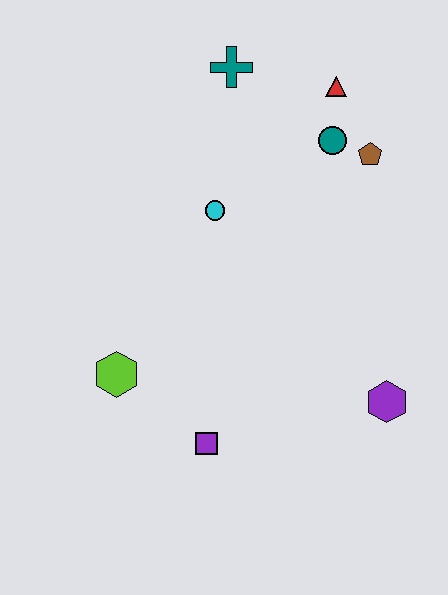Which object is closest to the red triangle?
The teal circle is closest to the red triangle.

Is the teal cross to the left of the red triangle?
Yes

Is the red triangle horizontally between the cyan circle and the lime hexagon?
No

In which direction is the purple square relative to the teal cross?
The purple square is below the teal cross.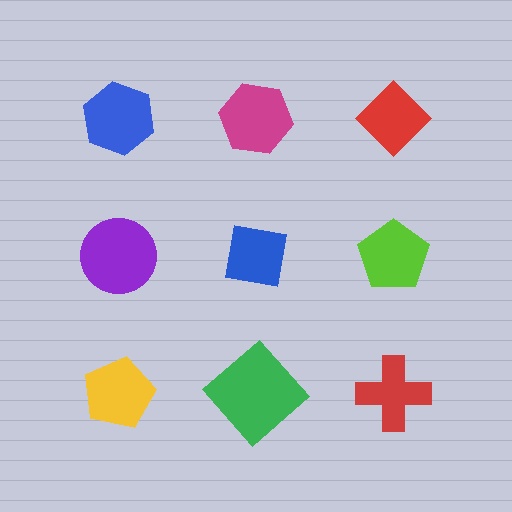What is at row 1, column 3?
A red diamond.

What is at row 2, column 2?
A blue square.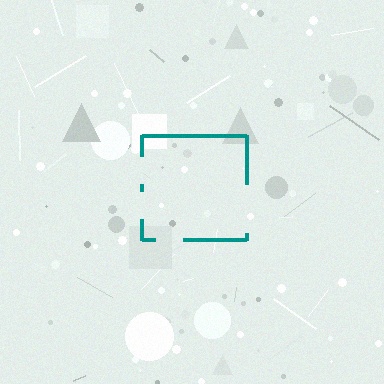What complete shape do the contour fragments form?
The contour fragments form a square.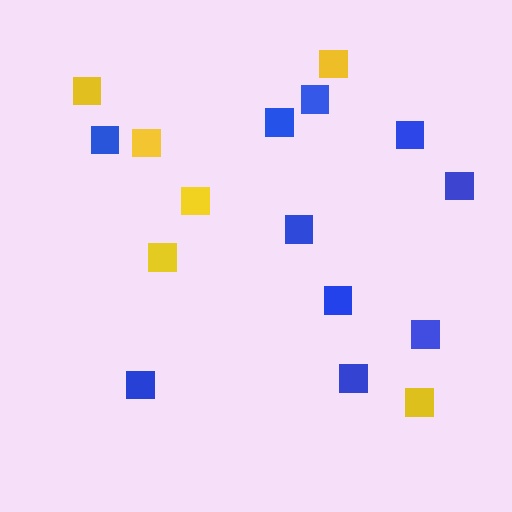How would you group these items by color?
There are 2 groups: one group of yellow squares (6) and one group of blue squares (10).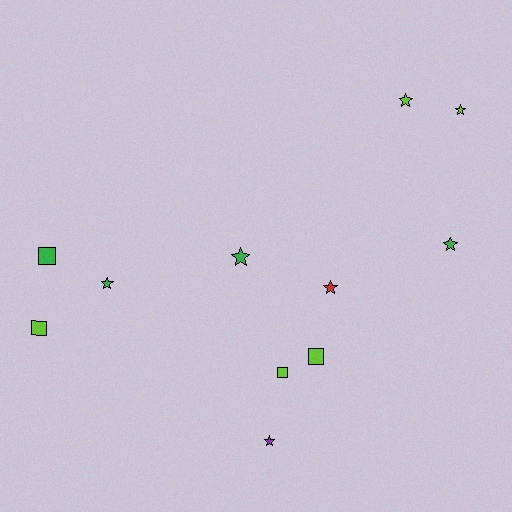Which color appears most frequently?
Lime, with 5 objects.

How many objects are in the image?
There are 11 objects.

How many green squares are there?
There is 1 green square.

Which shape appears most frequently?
Star, with 7 objects.